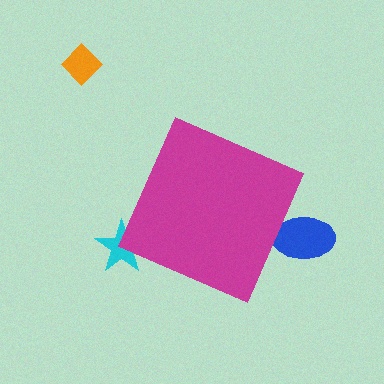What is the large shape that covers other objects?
A magenta diamond.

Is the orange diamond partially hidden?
No, the orange diamond is fully visible.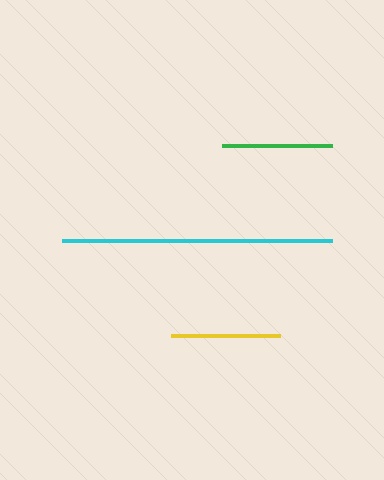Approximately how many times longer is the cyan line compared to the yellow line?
The cyan line is approximately 2.5 times the length of the yellow line.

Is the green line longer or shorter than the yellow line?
The green line is longer than the yellow line.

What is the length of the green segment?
The green segment is approximately 110 pixels long.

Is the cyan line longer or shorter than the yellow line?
The cyan line is longer than the yellow line.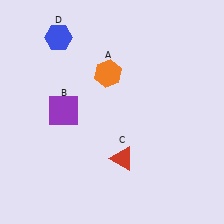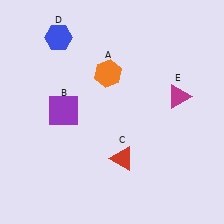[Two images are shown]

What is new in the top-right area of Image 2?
A magenta triangle (E) was added in the top-right area of Image 2.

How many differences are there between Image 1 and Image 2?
There is 1 difference between the two images.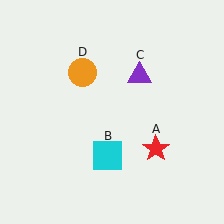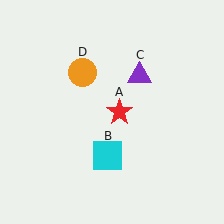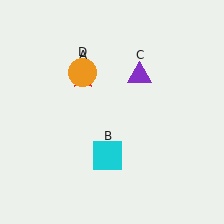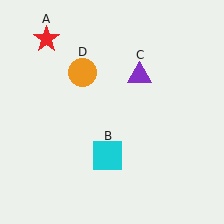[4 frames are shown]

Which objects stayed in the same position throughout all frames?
Cyan square (object B) and purple triangle (object C) and orange circle (object D) remained stationary.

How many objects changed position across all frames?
1 object changed position: red star (object A).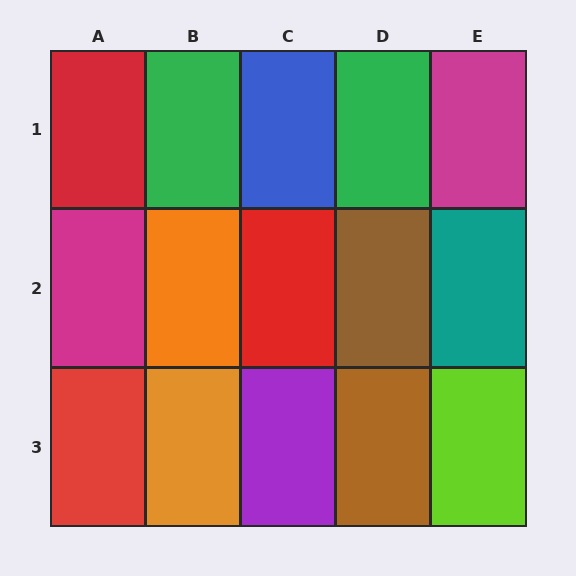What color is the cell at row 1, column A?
Red.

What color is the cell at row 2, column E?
Teal.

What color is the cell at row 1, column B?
Green.